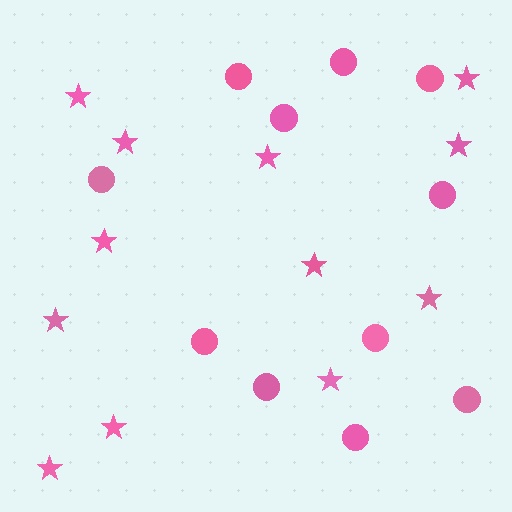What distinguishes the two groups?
There are 2 groups: one group of circles (11) and one group of stars (12).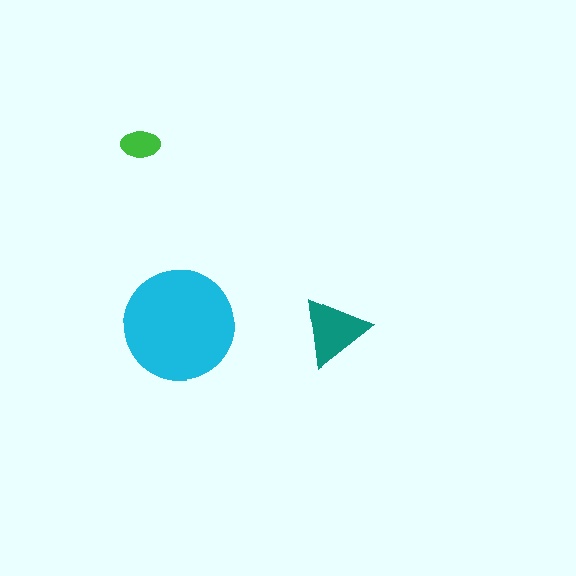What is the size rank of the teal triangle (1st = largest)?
2nd.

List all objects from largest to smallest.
The cyan circle, the teal triangle, the green ellipse.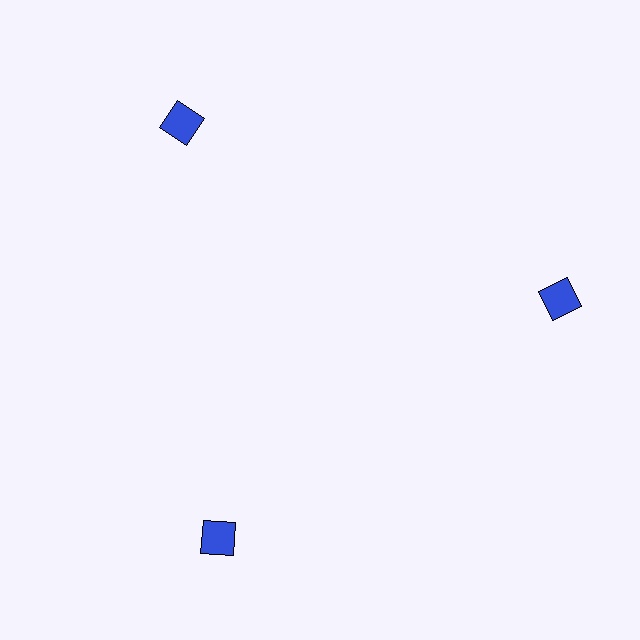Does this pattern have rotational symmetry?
Yes, this pattern has 3-fold rotational symmetry. It looks the same after rotating 120 degrees around the center.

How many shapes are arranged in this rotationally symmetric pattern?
There are 3 shapes, arranged in 3 groups of 1.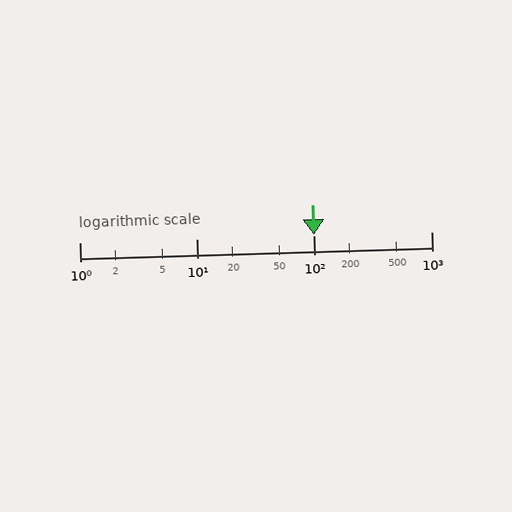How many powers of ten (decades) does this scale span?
The scale spans 3 decades, from 1 to 1000.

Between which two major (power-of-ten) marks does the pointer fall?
The pointer is between 100 and 1000.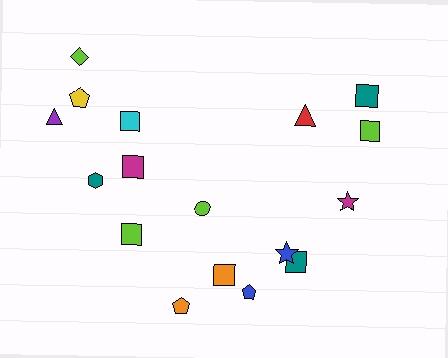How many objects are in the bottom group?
There are 7 objects.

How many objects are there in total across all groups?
There are 17 objects.